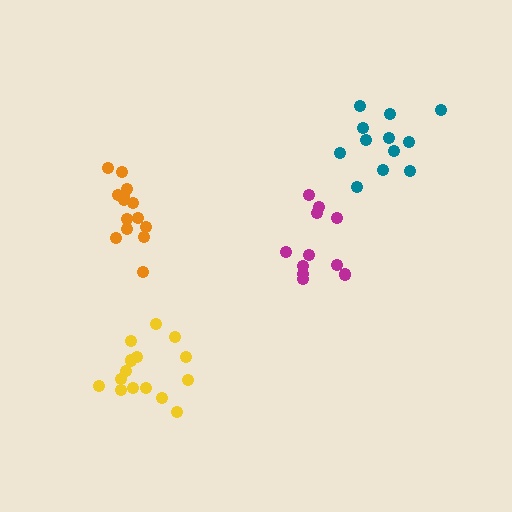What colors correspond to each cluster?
The clusters are colored: orange, yellow, teal, magenta.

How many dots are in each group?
Group 1: 14 dots, Group 2: 15 dots, Group 3: 12 dots, Group 4: 11 dots (52 total).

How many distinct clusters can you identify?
There are 4 distinct clusters.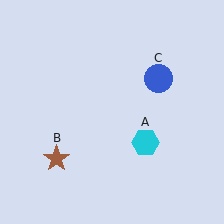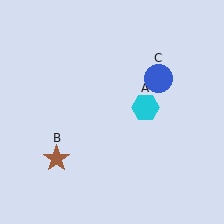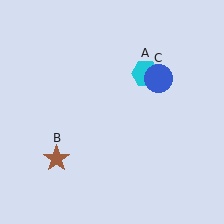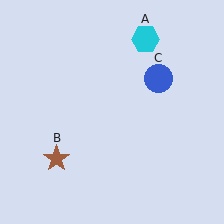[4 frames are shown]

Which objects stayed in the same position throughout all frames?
Brown star (object B) and blue circle (object C) remained stationary.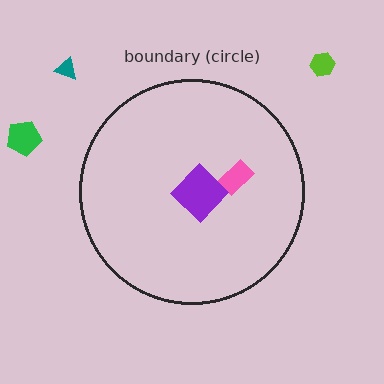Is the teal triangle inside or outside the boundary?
Outside.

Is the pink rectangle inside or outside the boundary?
Inside.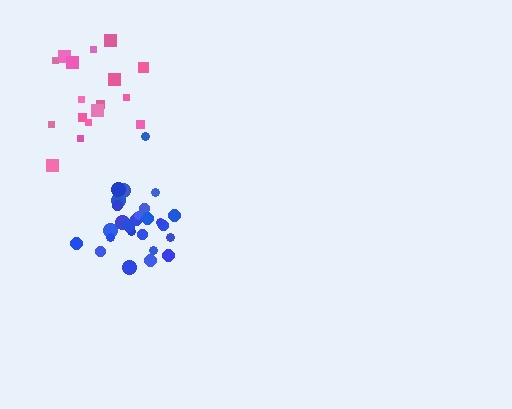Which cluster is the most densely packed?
Blue.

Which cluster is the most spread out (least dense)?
Pink.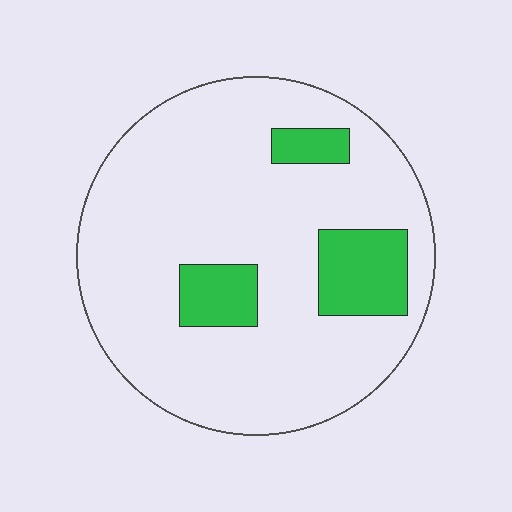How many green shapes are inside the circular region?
3.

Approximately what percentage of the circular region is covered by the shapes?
Approximately 15%.